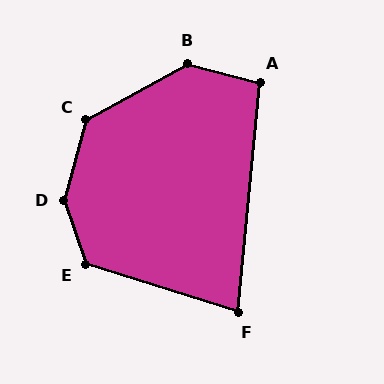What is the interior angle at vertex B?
Approximately 136 degrees (obtuse).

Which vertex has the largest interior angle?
D, at approximately 146 degrees.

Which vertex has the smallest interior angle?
F, at approximately 78 degrees.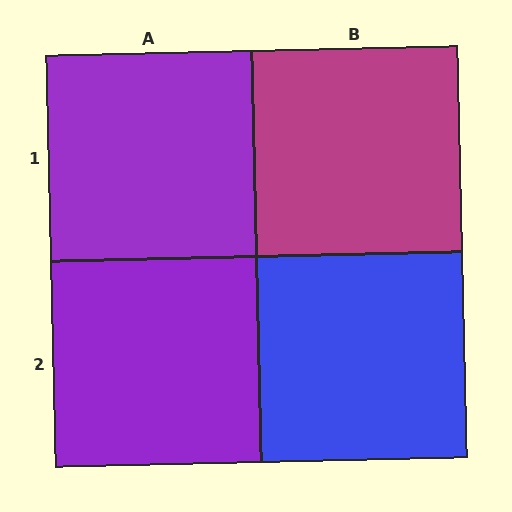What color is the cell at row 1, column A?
Purple.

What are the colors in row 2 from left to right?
Purple, blue.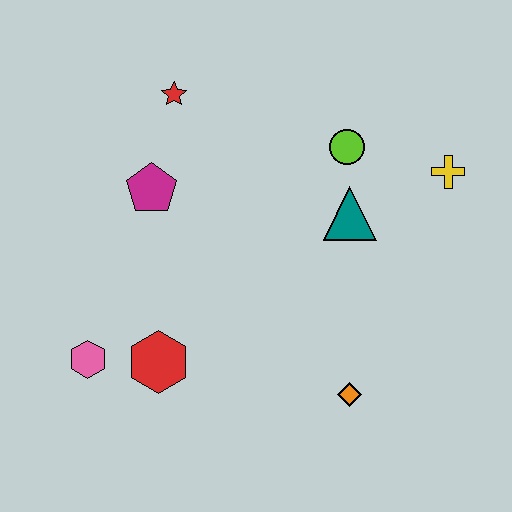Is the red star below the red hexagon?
No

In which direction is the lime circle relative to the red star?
The lime circle is to the right of the red star.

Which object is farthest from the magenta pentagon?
The yellow cross is farthest from the magenta pentagon.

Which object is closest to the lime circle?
The teal triangle is closest to the lime circle.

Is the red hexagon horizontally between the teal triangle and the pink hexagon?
Yes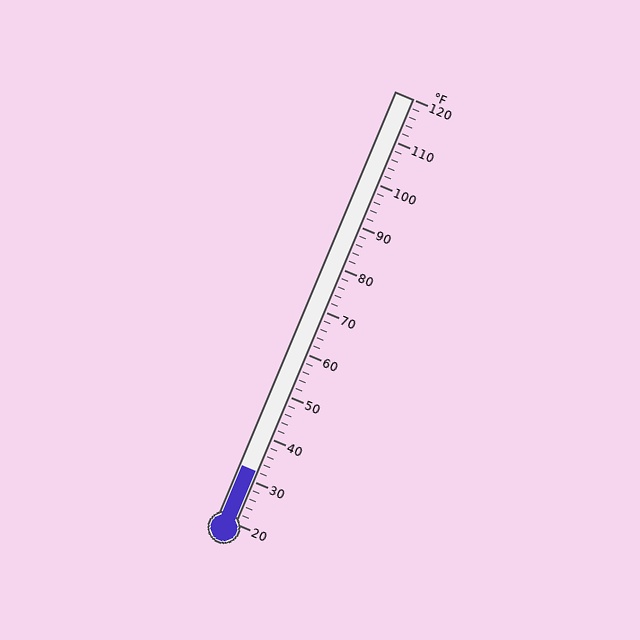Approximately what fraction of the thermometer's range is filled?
The thermometer is filled to approximately 10% of its range.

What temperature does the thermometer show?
The thermometer shows approximately 32°F.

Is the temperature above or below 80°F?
The temperature is below 80°F.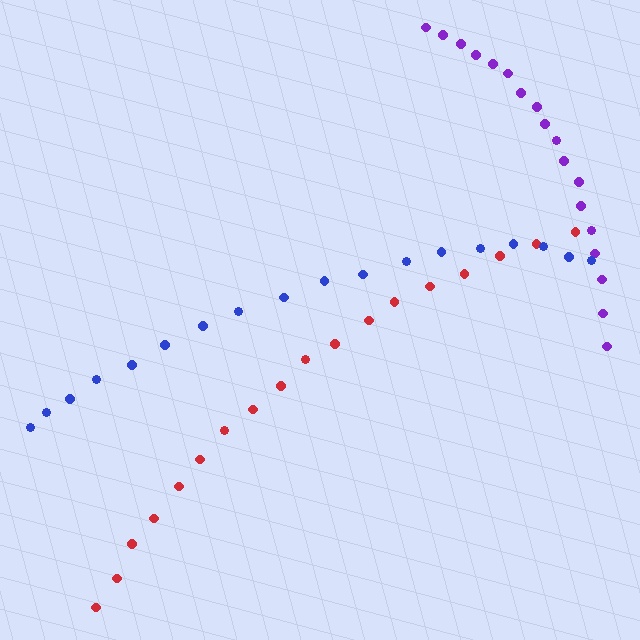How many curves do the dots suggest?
There are 3 distinct paths.